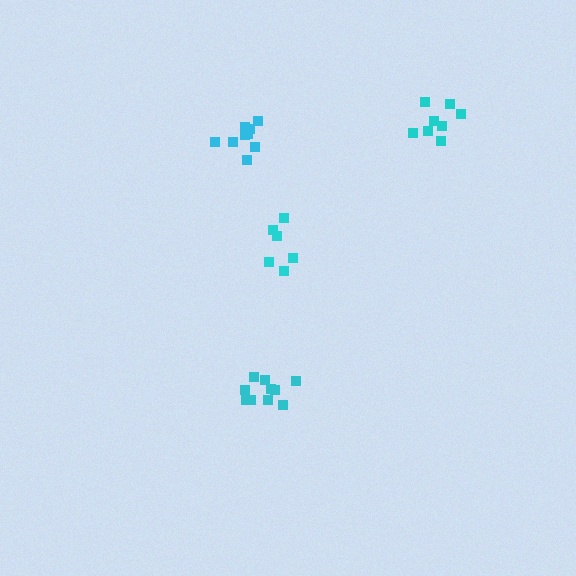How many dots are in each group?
Group 1: 8 dots, Group 2: 9 dots, Group 3: 10 dots, Group 4: 6 dots (33 total).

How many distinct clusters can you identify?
There are 4 distinct clusters.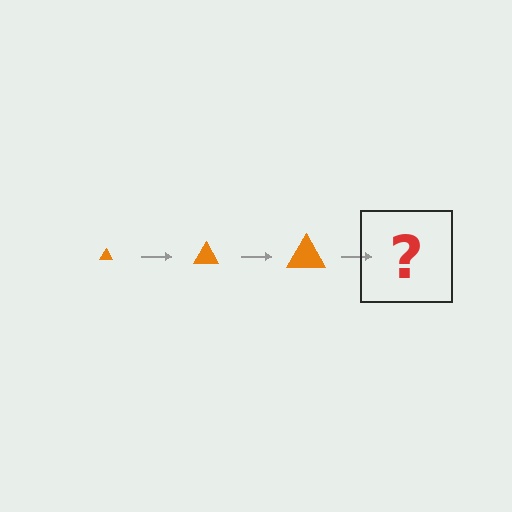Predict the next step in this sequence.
The next step is an orange triangle, larger than the previous one.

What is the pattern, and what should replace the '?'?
The pattern is that the triangle gets progressively larger each step. The '?' should be an orange triangle, larger than the previous one.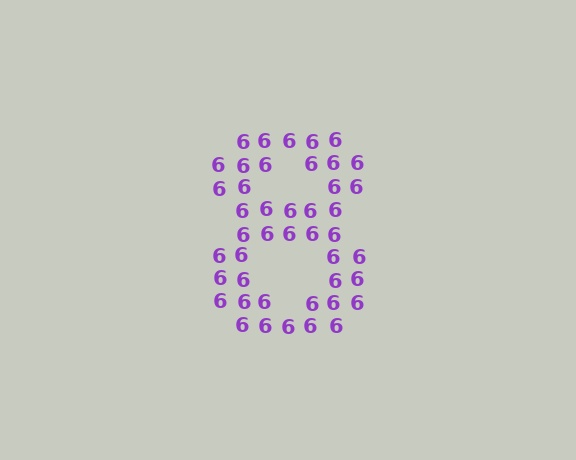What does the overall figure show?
The overall figure shows the digit 8.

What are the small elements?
The small elements are digit 6's.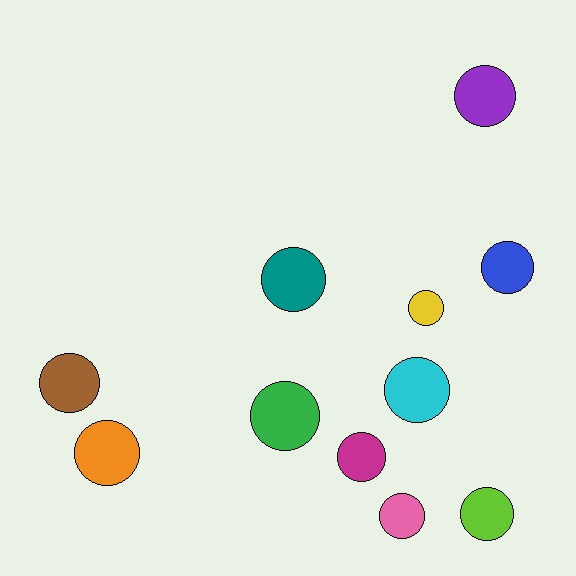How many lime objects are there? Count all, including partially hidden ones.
There is 1 lime object.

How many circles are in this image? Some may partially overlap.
There are 11 circles.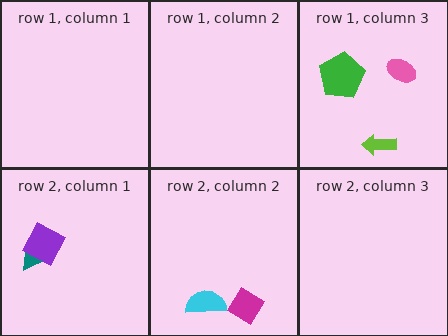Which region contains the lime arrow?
The row 1, column 3 region.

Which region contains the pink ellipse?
The row 1, column 3 region.